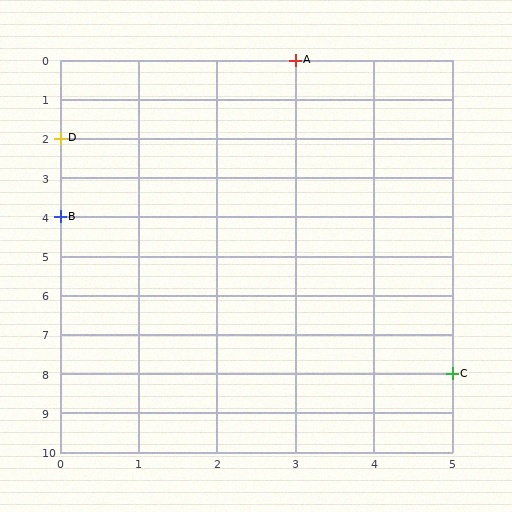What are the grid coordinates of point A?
Point A is at grid coordinates (3, 0).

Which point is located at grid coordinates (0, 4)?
Point B is at (0, 4).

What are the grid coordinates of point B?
Point B is at grid coordinates (0, 4).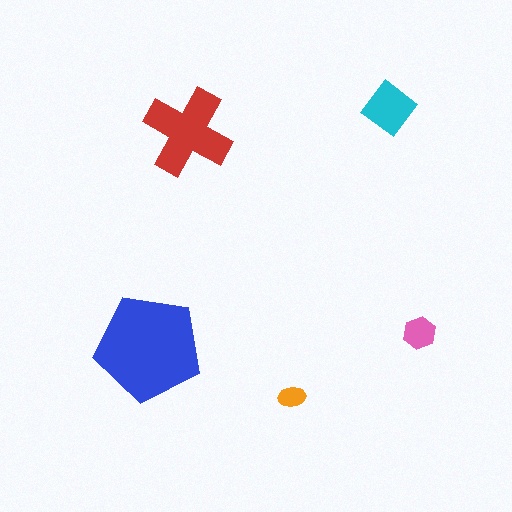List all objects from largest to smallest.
The blue pentagon, the red cross, the cyan diamond, the pink hexagon, the orange ellipse.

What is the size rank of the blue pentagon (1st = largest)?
1st.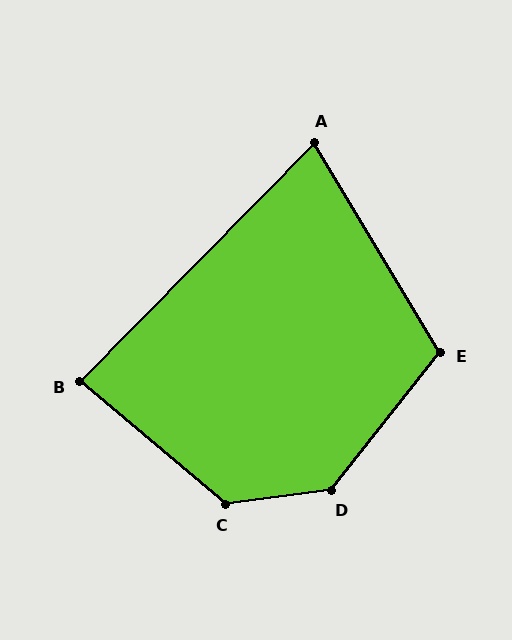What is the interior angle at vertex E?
Approximately 111 degrees (obtuse).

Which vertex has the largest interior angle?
D, at approximately 135 degrees.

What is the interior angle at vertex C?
Approximately 133 degrees (obtuse).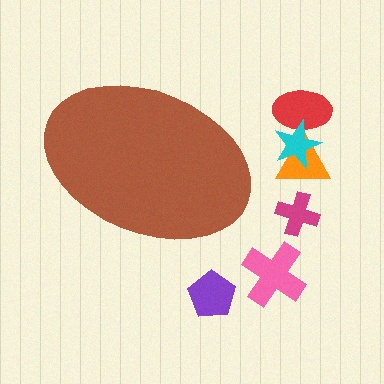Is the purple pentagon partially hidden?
No, the purple pentagon is fully visible.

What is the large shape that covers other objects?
A brown ellipse.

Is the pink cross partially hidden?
No, the pink cross is fully visible.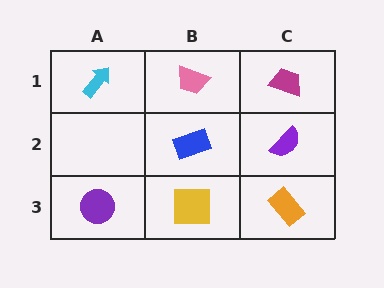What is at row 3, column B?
A yellow square.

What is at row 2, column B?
A blue rectangle.